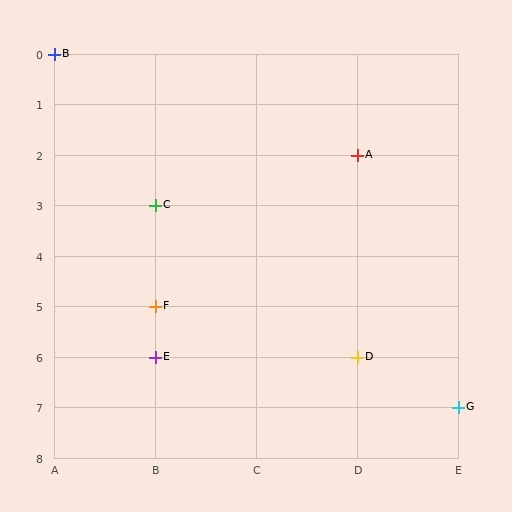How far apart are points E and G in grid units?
Points E and G are 3 columns and 1 row apart (about 3.2 grid units diagonally).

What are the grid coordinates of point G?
Point G is at grid coordinates (E, 7).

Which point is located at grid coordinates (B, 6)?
Point E is at (B, 6).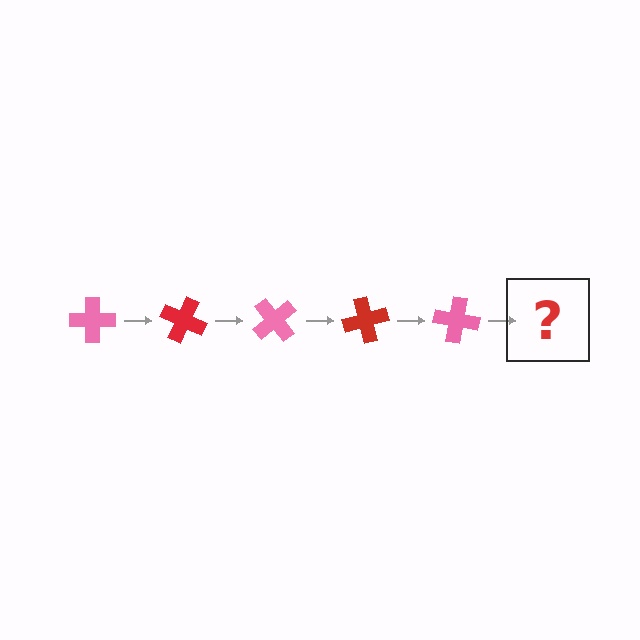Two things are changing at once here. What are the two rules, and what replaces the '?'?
The two rules are that it rotates 25 degrees each step and the color cycles through pink and red. The '?' should be a red cross, rotated 125 degrees from the start.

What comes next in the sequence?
The next element should be a red cross, rotated 125 degrees from the start.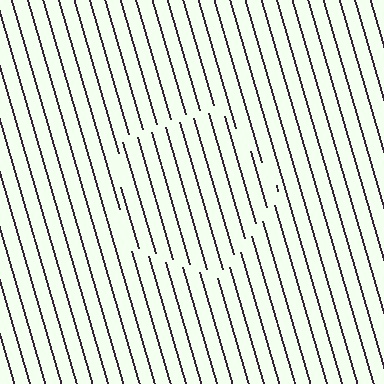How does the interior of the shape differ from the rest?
The interior of the shape contains the same grating, shifted by half a period — the contour is defined by the phase discontinuity where line-ends from the inner and outer gratings abut.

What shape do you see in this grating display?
An illusory pentagon. The interior of the shape contains the same grating, shifted by half a period — the contour is defined by the phase discontinuity where line-ends from the inner and outer gratings abut.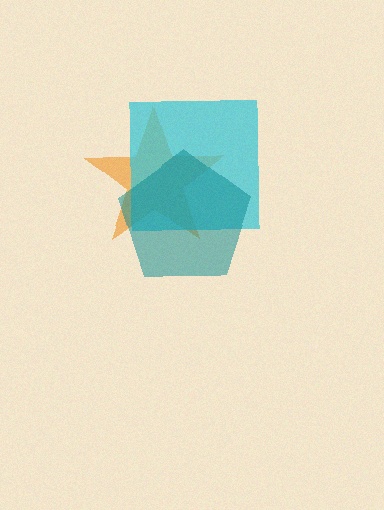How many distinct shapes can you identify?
There are 3 distinct shapes: an orange star, a cyan square, a teal pentagon.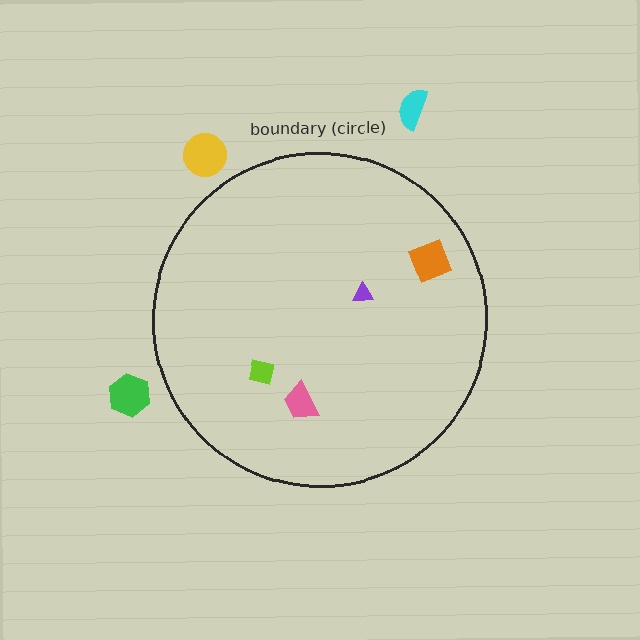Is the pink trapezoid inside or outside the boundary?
Inside.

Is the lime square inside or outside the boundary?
Inside.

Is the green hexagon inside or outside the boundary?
Outside.